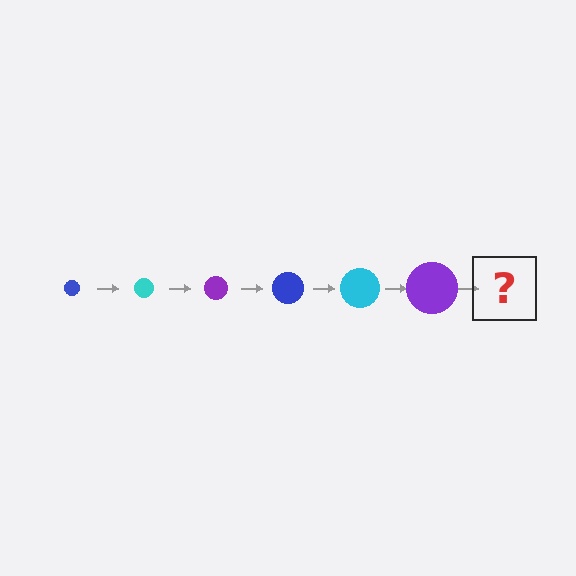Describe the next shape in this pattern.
It should be a blue circle, larger than the previous one.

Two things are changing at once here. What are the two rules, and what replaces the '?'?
The two rules are that the circle grows larger each step and the color cycles through blue, cyan, and purple. The '?' should be a blue circle, larger than the previous one.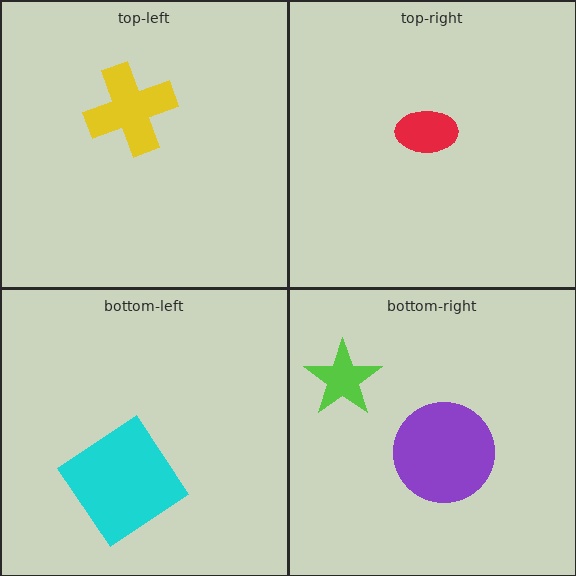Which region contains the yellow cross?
The top-left region.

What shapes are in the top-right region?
The red ellipse.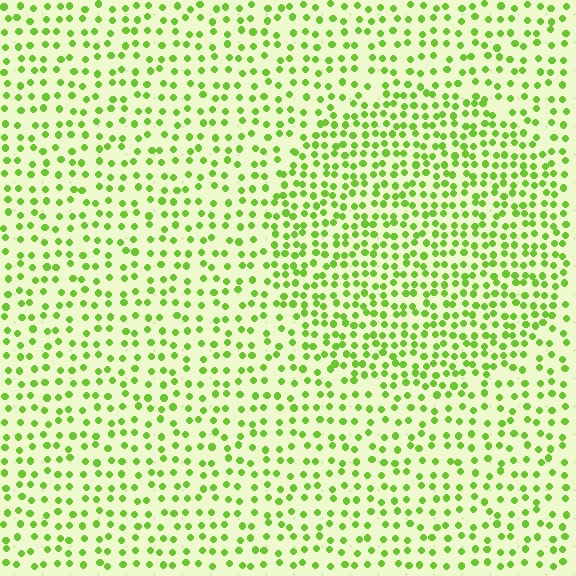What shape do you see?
I see a circle.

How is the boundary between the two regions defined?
The boundary is defined by a change in element density (approximately 1.7x ratio). All elements are the same color, size, and shape.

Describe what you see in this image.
The image contains small lime elements arranged at two different densities. A circle-shaped region is visible where the elements are more densely packed than the surrounding area.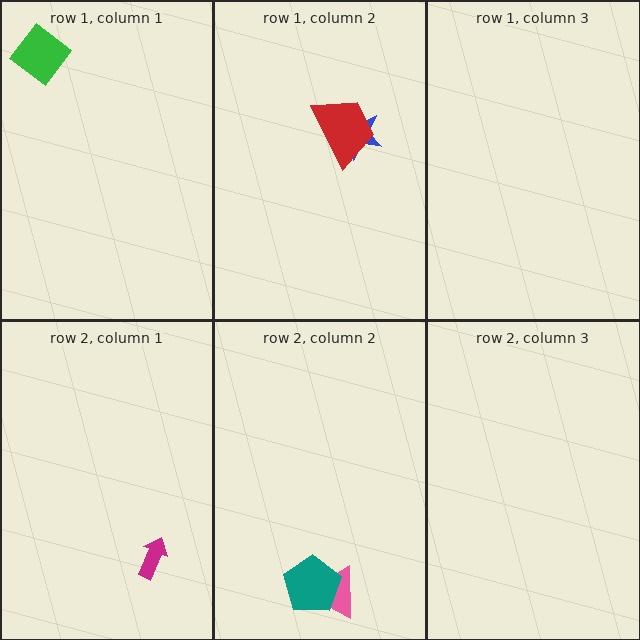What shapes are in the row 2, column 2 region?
The pink triangle, the teal pentagon.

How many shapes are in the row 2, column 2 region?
2.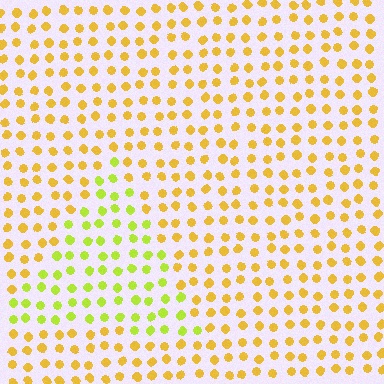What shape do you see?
I see a triangle.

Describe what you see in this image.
The image is filled with small yellow elements in a uniform arrangement. A triangle-shaped region is visible where the elements are tinted to a slightly different hue, forming a subtle color boundary.